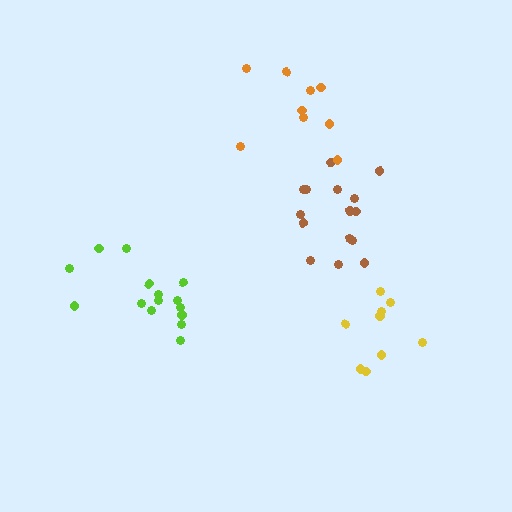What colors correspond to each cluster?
The clusters are colored: brown, lime, orange, yellow.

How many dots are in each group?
Group 1: 15 dots, Group 2: 15 dots, Group 3: 9 dots, Group 4: 10 dots (49 total).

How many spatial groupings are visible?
There are 4 spatial groupings.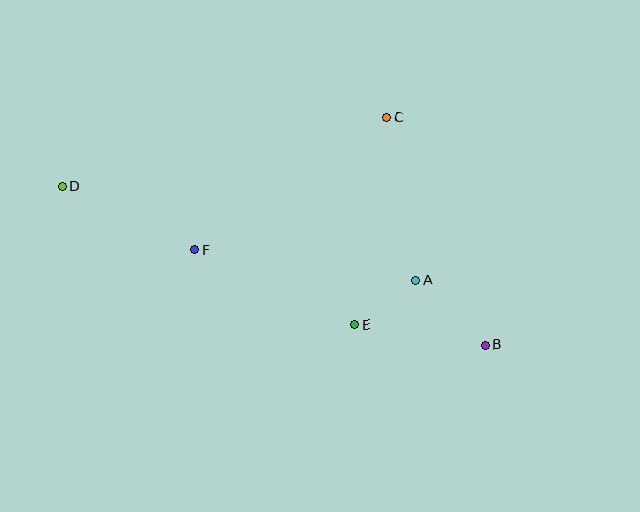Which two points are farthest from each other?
Points B and D are farthest from each other.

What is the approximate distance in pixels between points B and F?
The distance between B and F is approximately 306 pixels.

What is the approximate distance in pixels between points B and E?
The distance between B and E is approximately 132 pixels.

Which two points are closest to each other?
Points A and E are closest to each other.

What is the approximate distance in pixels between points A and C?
The distance between A and C is approximately 165 pixels.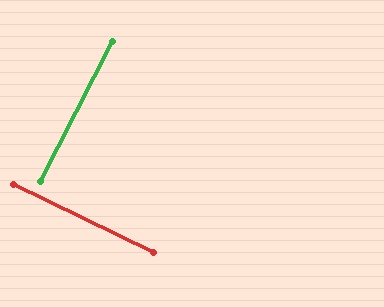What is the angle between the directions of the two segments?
Approximately 89 degrees.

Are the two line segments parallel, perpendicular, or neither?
Perpendicular — they meet at approximately 89°.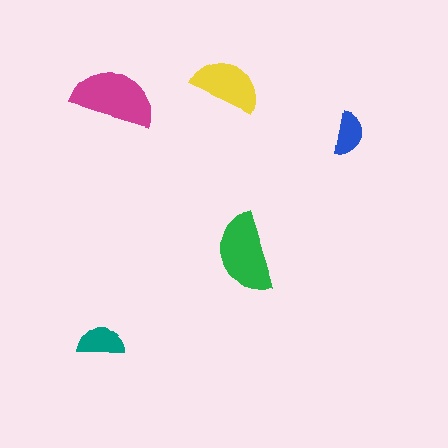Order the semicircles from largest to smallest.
the magenta one, the green one, the yellow one, the teal one, the blue one.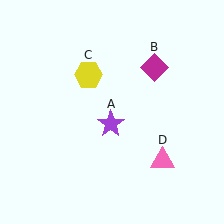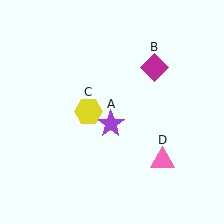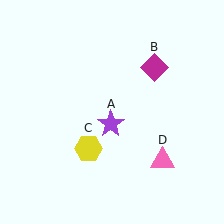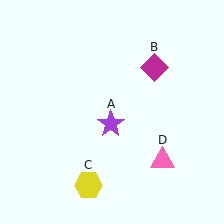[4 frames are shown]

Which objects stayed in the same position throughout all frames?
Purple star (object A) and magenta diamond (object B) and pink triangle (object D) remained stationary.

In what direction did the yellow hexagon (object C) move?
The yellow hexagon (object C) moved down.